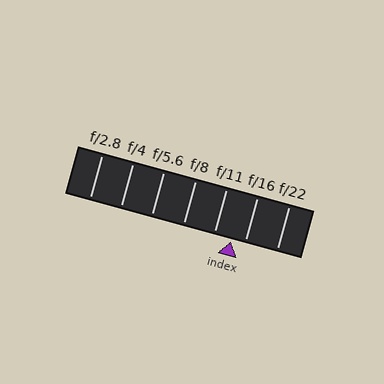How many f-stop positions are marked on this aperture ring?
There are 7 f-stop positions marked.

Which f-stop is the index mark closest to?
The index mark is closest to f/16.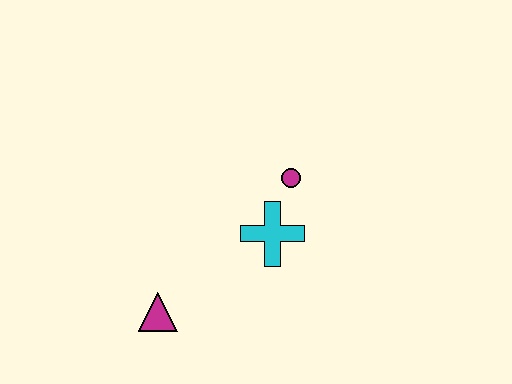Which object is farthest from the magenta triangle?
The magenta circle is farthest from the magenta triangle.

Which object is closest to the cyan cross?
The magenta circle is closest to the cyan cross.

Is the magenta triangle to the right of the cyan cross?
No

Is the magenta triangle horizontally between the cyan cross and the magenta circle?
No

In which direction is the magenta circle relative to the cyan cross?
The magenta circle is above the cyan cross.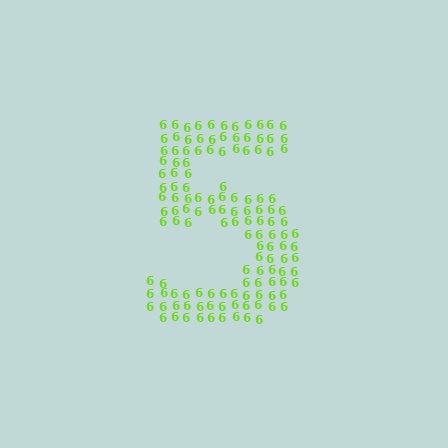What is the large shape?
The large shape is the digit 5.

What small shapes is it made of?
It is made of small digit 6's.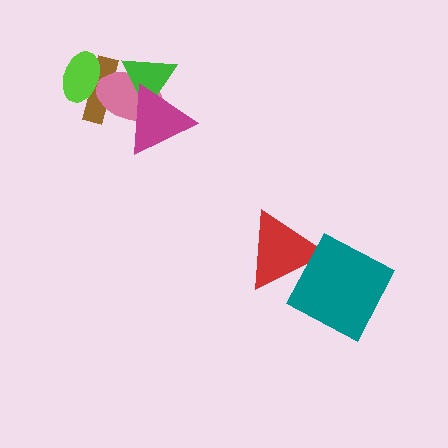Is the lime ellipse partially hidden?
Yes, it is partially covered by another shape.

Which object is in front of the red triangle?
The teal square is in front of the red triangle.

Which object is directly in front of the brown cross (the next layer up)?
The lime ellipse is directly in front of the brown cross.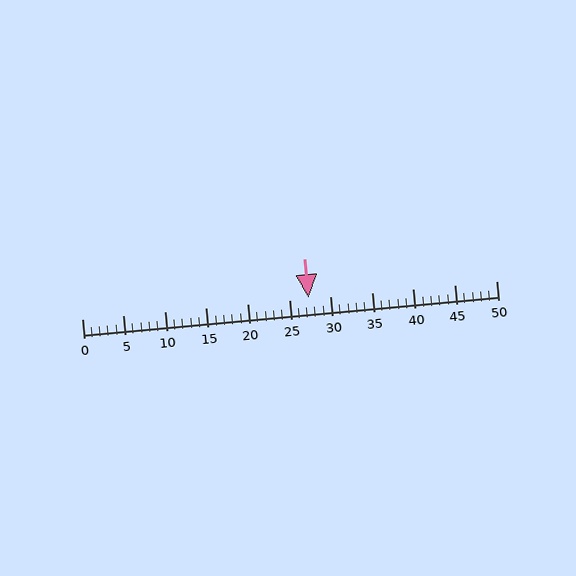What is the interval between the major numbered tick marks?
The major tick marks are spaced 5 units apart.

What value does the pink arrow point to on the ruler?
The pink arrow points to approximately 27.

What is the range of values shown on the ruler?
The ruler shows values from 0 to 50.